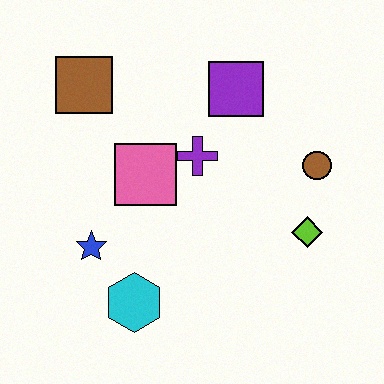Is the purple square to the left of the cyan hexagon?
No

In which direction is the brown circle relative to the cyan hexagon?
The brown circle is to the right of the cyan hexagon.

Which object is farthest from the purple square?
The cyan hexagon is farthest from the purple square.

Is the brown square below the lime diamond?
No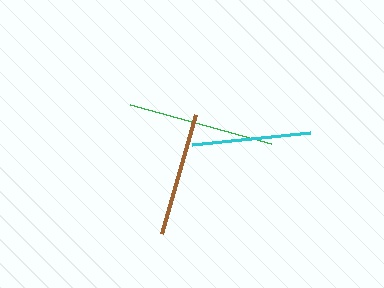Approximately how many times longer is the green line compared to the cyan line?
The green line is approximately 1.2 times the length of the cyan line.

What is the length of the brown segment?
The brown segment is approximately 124 pixels long.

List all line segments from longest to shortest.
From longest to shortest: green, brown, cyan.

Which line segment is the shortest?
The cyan line is the shortest at approximately 118 pixels.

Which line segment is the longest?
The green line is the longest at approximately 147 pixels.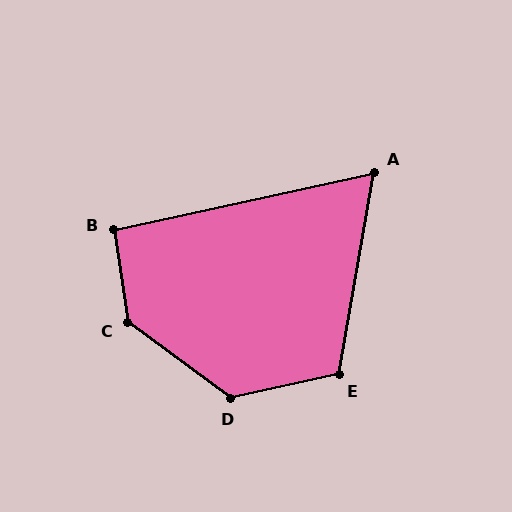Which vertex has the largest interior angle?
C, at approximately 135 degrees.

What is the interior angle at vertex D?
Approximately 131 degrees (obtuse).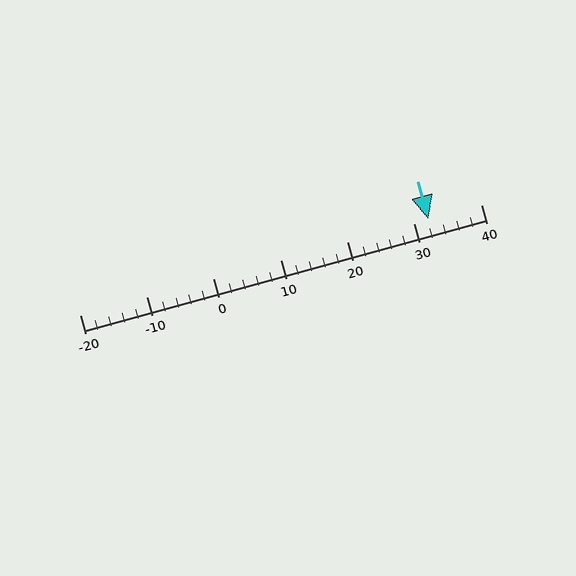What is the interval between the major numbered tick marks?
The major tick marks are spaced 10 units apart.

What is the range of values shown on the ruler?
The ruler shows values from -20 to 40.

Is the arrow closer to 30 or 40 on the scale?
The arrow is closer to 30.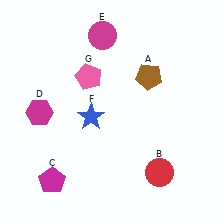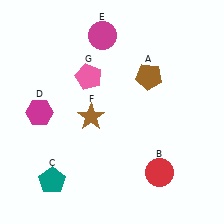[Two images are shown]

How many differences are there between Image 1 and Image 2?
There are 2 differences between the two images.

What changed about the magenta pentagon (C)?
In Image 1, C is magenta. In Image 2, it changed to teal.